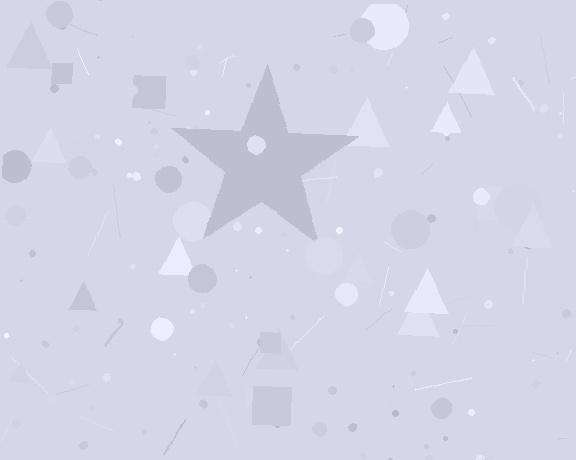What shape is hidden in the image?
A star is hidden in the image.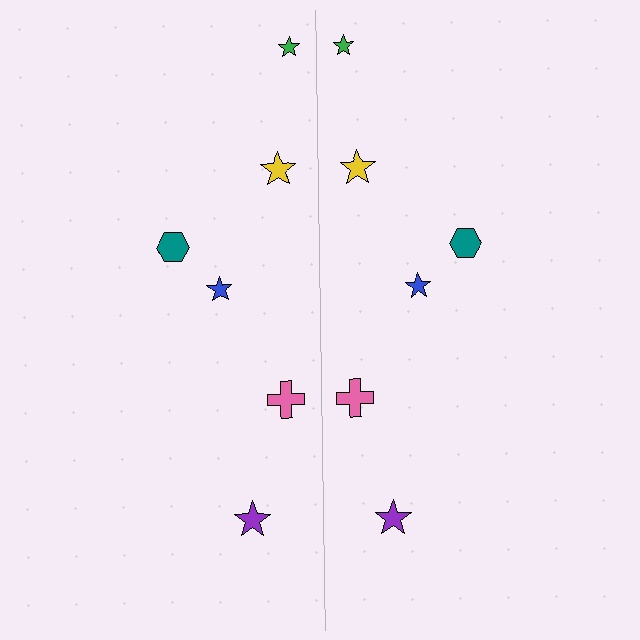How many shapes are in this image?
There are 12 shapes in this image.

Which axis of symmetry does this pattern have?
The pattern has a vertical axis of symmetry running through the center of the image.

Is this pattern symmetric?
Yes, this pattern has bilateral (reflection) symmetry.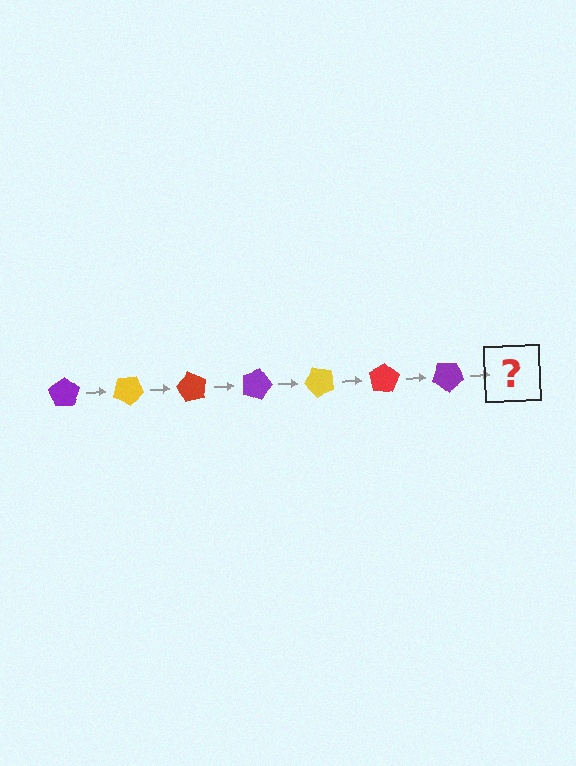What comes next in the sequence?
The next element should be a yellow pentagon, rotated 210 degrees from the start.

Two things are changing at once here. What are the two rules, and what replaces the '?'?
The two rules are that it rotates 30 degrees each step and the color cycles through purple, yellow, and red. The '?' should be a yellow pentagon, rotated 210 degrees from the start.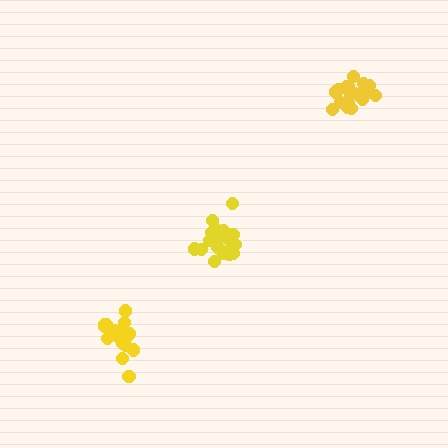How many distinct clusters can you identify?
There are 3 distinct clusters.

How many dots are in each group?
Group 1: 20 dots, Group 2: 20 dots, Group 3: 18 dots (58 total).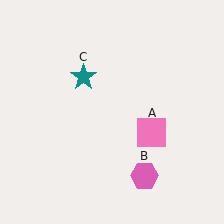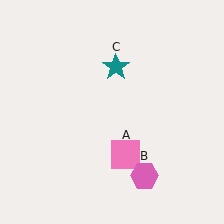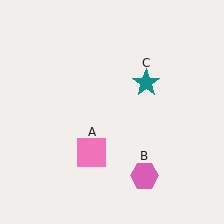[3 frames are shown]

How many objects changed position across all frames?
2 objects changed position: pink square (object A), teal star (object C).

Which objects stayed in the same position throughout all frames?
Pink hexagon (object B) remained stationary.